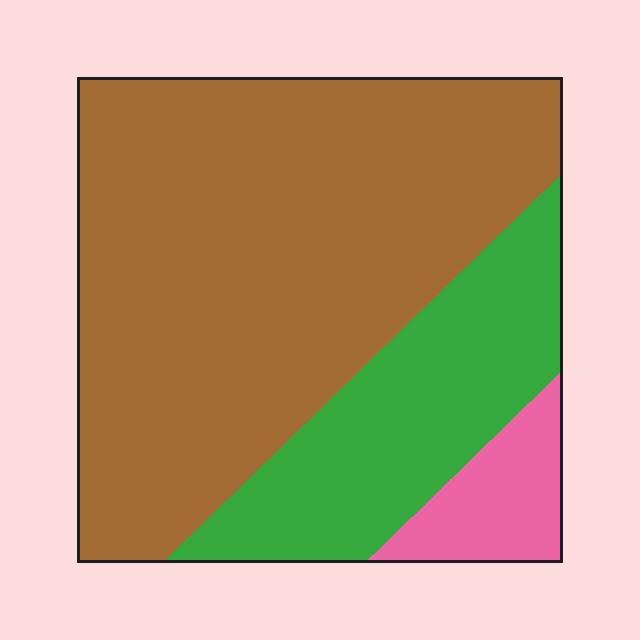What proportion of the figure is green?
Green takes up about one quarter (1/4) of the figure.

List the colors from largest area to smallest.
From largest to smallest: brown, green, pink.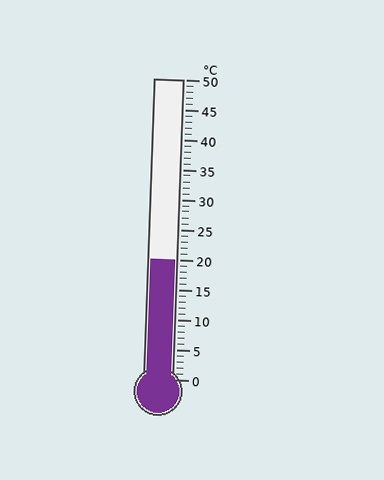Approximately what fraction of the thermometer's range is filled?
The thermometer is filled to approximately 40% of its range.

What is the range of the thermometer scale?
The thermometer scale ranges from 0°C to 50°C.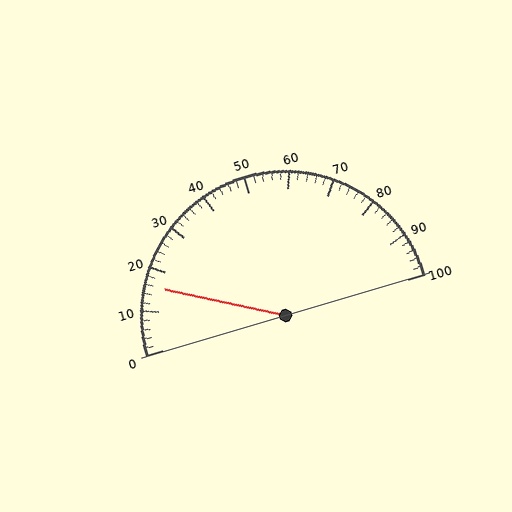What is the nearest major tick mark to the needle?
The nearest major tick mark is 20.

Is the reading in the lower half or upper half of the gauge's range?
The reading is in the lower half of the range (0 to 100).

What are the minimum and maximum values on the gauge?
The gauge ranges from 0 to 100.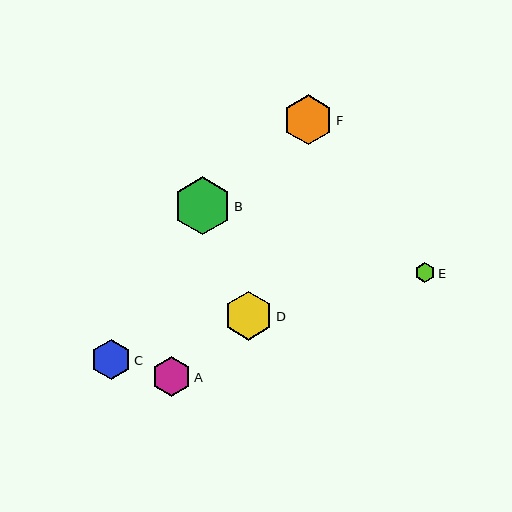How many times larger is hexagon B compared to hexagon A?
Hexagon B is approximately 1.5 times the size of hexagon A.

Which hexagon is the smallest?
Hexagon E is the smallest with a size of approximately 20 pixels.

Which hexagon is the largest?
Hexagon B is the largest with a size of approximately 58 pixels.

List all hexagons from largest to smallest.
From largest to smallest: B, F, D, C, A, E.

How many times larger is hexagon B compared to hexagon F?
Hexagon B is approximately 1.1 times the size of hexagon F.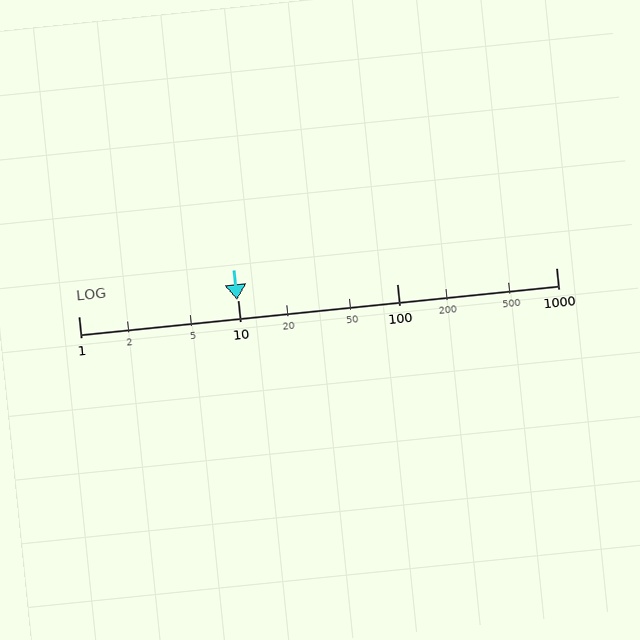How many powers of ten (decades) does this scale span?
The scale spans 3 decades, from 1 to 1000.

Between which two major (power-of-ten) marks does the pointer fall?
The pointer is between 1 and 10.